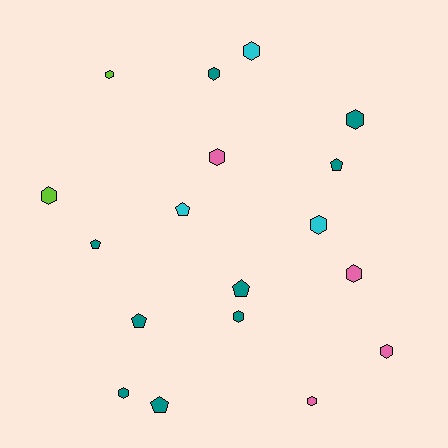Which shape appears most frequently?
Hexagon, with 12 objects.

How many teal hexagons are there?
There are 4 teal hexagons.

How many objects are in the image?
There are 18 objects.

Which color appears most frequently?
Teal, with 9 objects.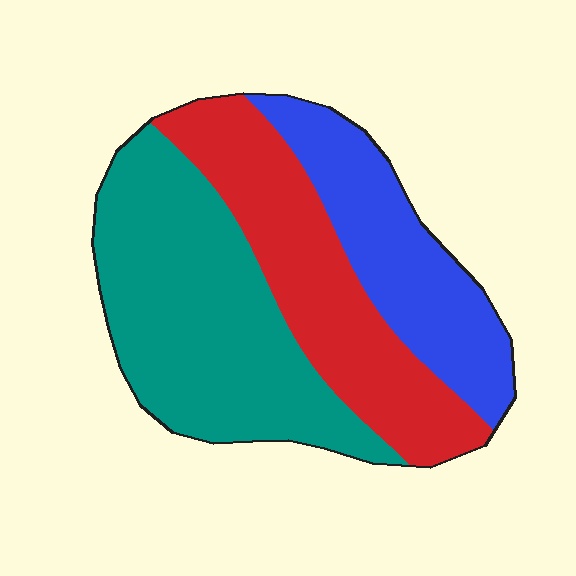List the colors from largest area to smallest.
From largest to smallest: teal, red, blue.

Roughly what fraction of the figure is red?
Red covers 32% of the figure.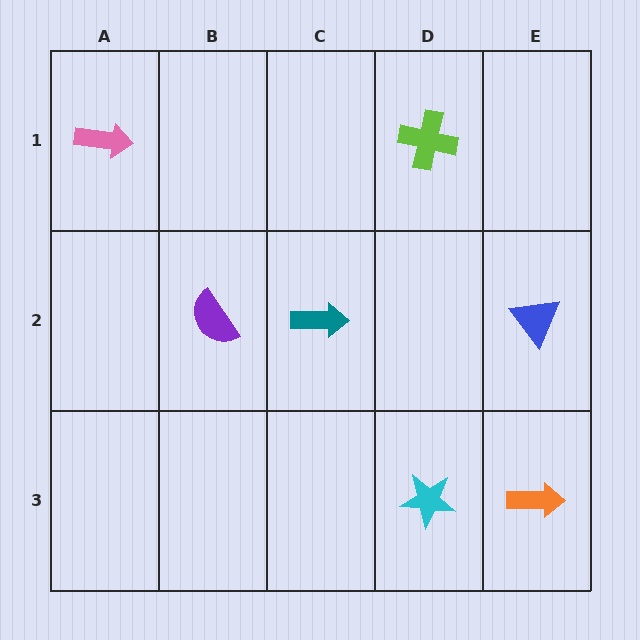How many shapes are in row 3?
2 shapes.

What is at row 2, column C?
A teal arrow.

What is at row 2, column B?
A purple semicircle.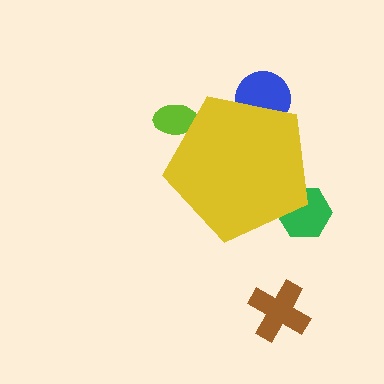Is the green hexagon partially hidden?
Yes, the green hexagon is partially hidden behind the yellow pentagon.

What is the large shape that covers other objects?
A yellow pentagon.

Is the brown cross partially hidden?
No, the brown cross is fully visible.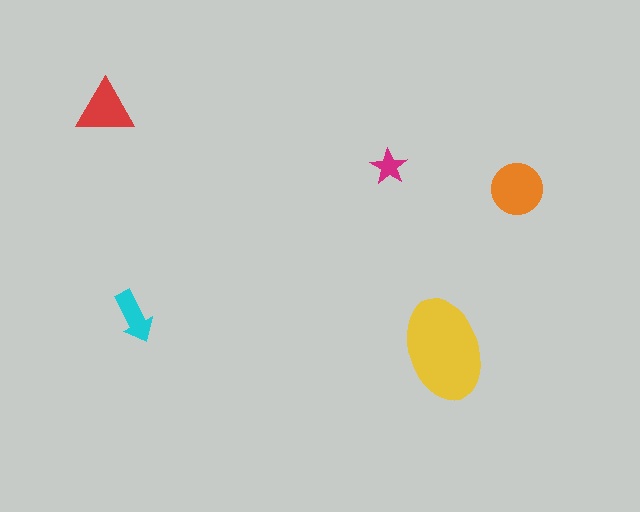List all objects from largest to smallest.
The yellow ellipse, the orange circle, the red triangle, the cyan arrow, the magenta star.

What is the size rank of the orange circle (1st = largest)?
2nd.